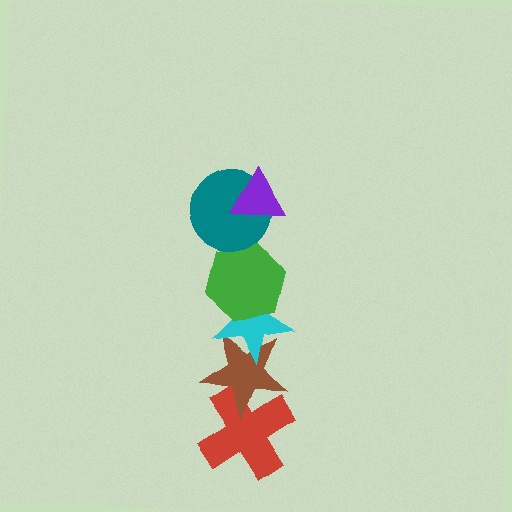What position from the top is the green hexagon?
The green hexagon is 3rd from the top.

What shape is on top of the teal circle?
The purple triangle is on top of the teal circle.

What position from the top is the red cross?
The red cross is 6th from the top.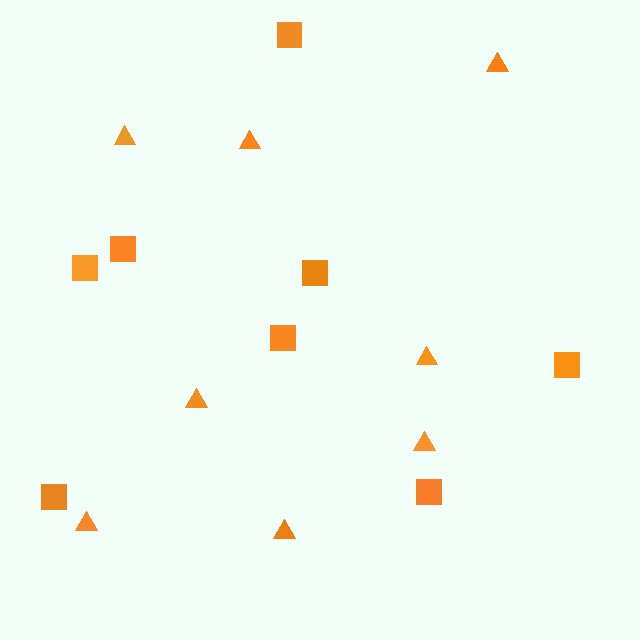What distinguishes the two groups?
There are 2 groups: one group of triangles (8) and one group of squares (8).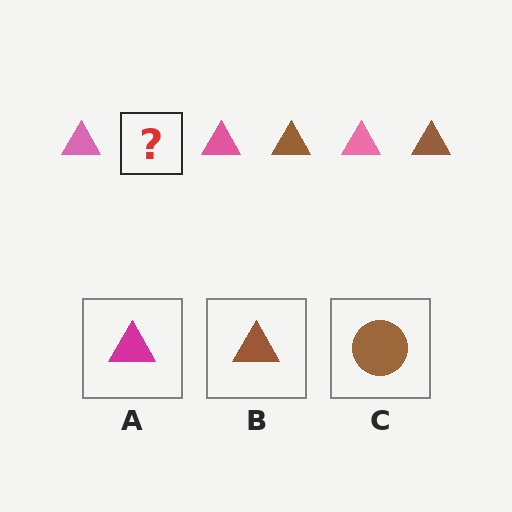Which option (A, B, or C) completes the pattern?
B.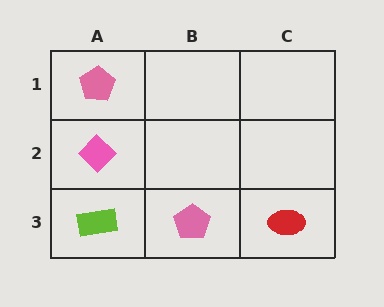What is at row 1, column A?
A pink pentagon.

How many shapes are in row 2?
1 shape.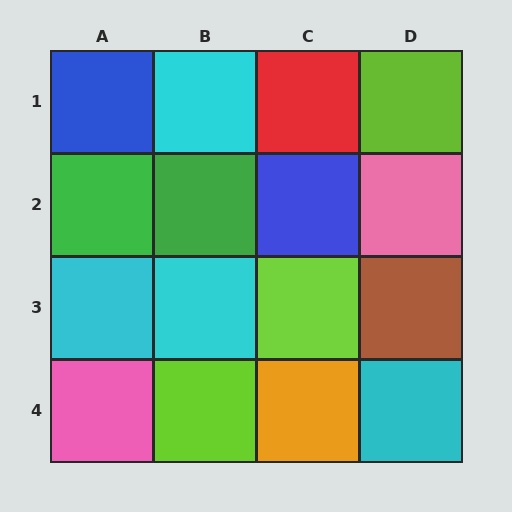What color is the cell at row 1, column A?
Blue.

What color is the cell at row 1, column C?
Red.